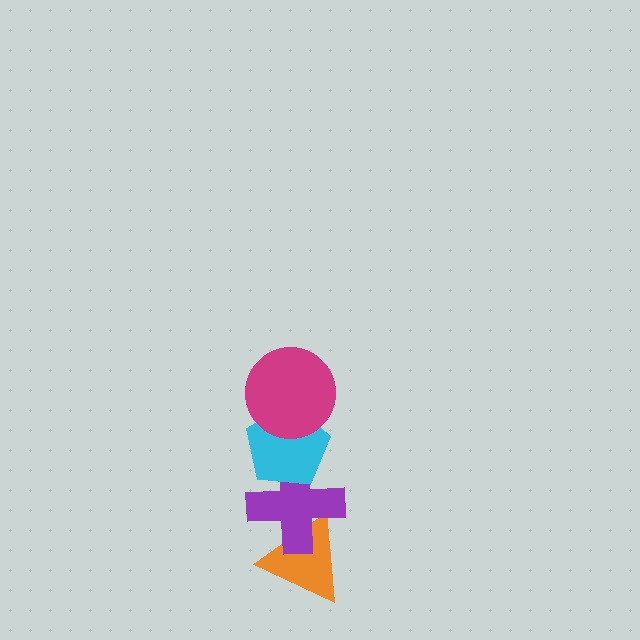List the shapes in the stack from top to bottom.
From top to bottom: the magenta circle, the cyan pentagon, the purple cross, the orange triangle.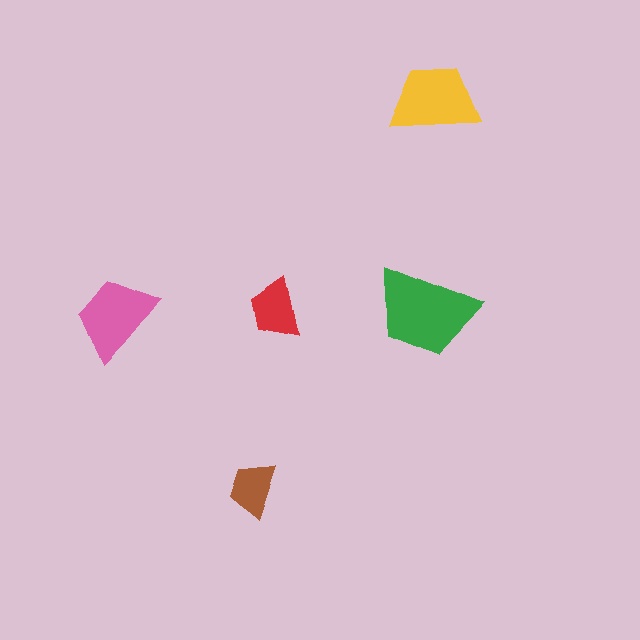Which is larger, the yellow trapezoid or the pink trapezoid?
The yellow one.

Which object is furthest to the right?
The yellow trapezoid is rightmost.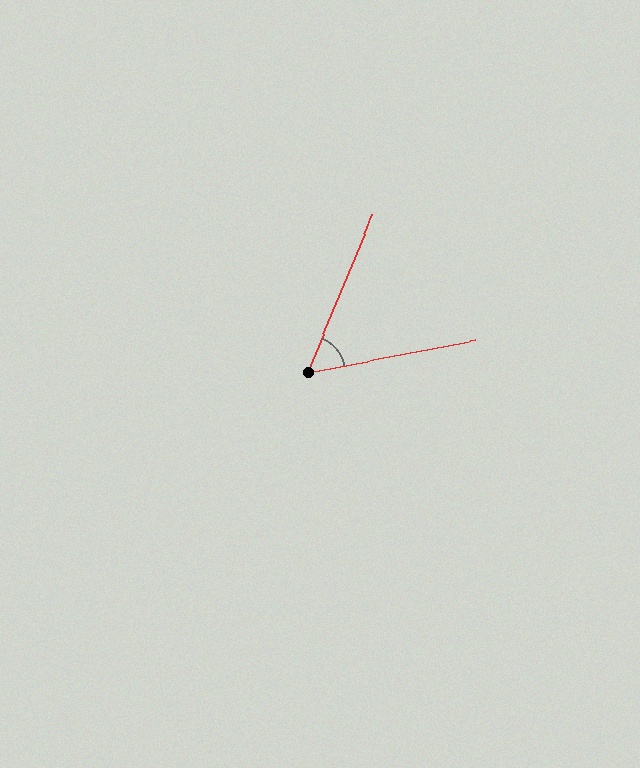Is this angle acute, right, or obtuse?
It is acute.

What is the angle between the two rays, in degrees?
Approximately 57 degrees.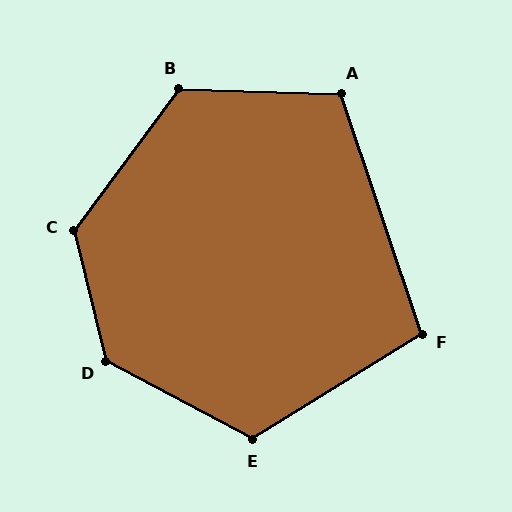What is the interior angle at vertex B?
Approximately 125 degrees (obtuse).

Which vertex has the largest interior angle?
D, at approximately 132 degrees.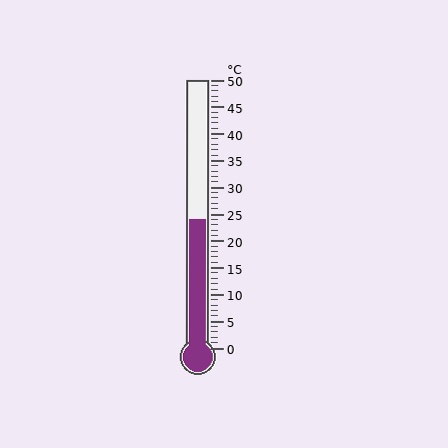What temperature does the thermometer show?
The thermometer shows approximately 24°C.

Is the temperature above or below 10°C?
The temperature is above 10°C.